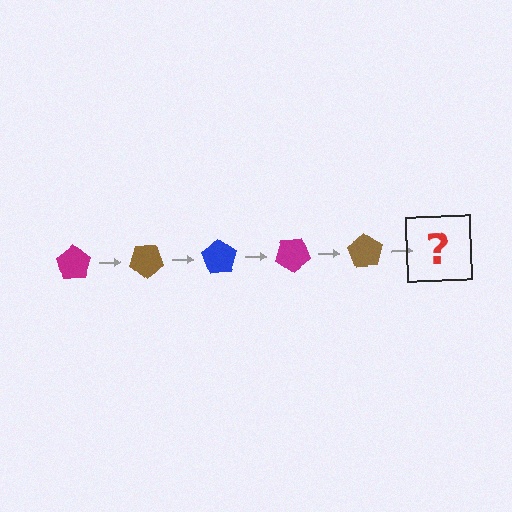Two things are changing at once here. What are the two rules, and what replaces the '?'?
The two rules are that it rotates 35 degrees each step and the color cycles through magenta, brown, and blue. The '?' should be a blue pentagon, rotated 175 degrees from the start.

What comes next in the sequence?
The next element should be a blue pentagon, rotated 175 degrees from the start.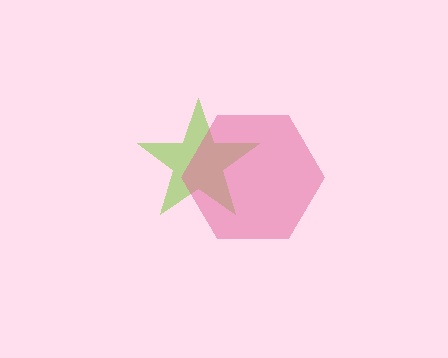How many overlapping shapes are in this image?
There are 2 overlapping shapes in the image.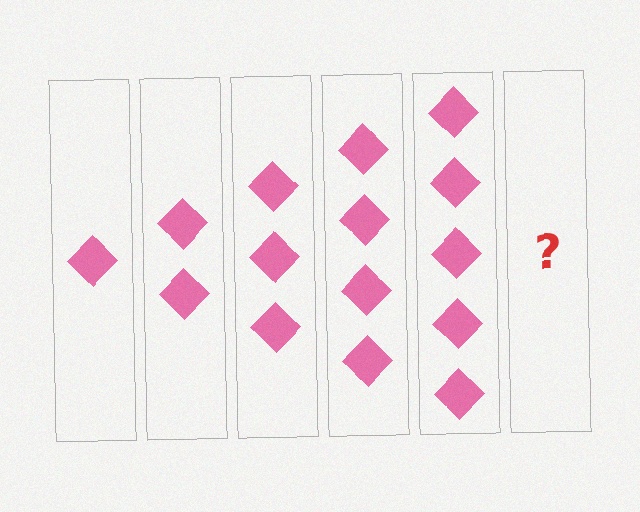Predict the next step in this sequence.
The next step is 6 diamonds.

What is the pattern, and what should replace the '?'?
The pattern is that each step adds one more diamond. The '?' should be 6 diamonds.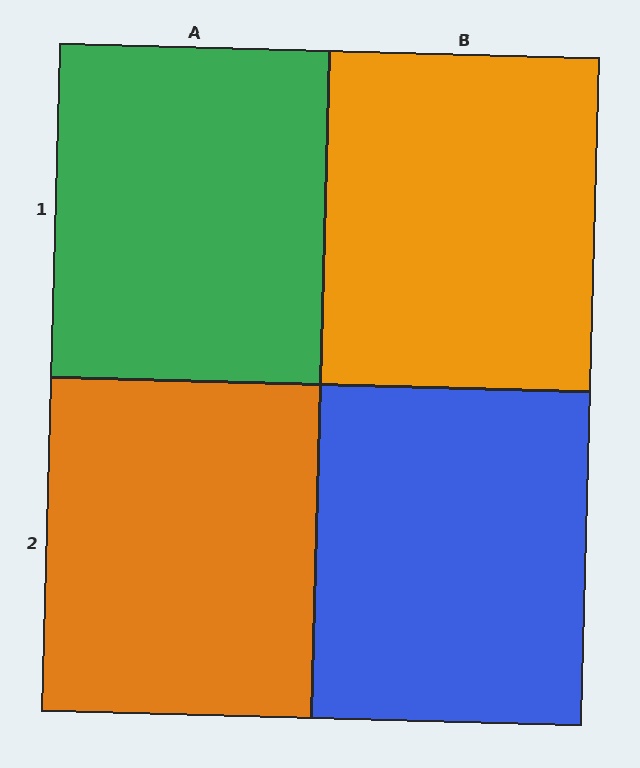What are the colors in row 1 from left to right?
Green, orange.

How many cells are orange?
2 cells are orange.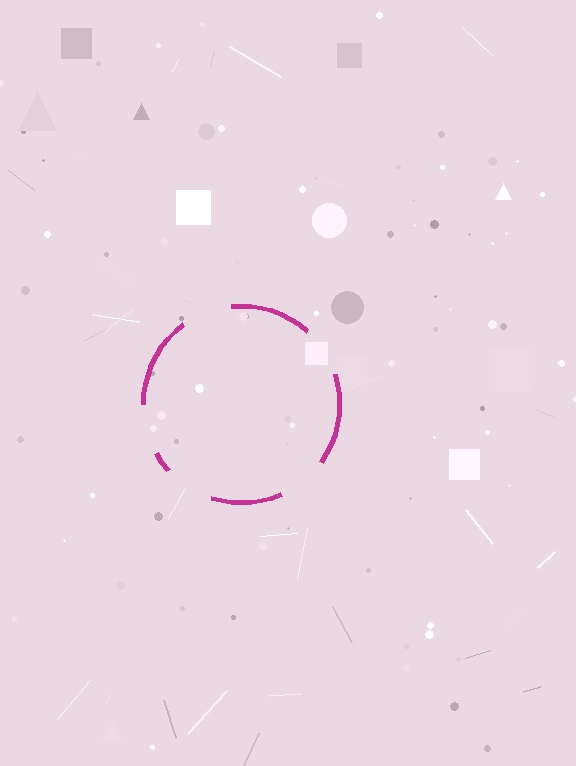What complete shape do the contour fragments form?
The contour fragments form a circle.